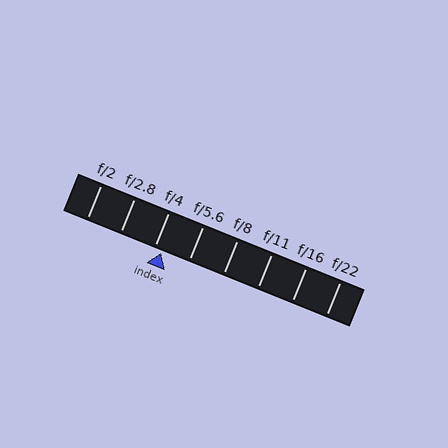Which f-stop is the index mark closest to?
The index mark is closest to f/4.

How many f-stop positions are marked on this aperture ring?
There are 8 f-stop positions marked.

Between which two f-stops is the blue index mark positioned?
The index mark is between f/4 and f/5.6.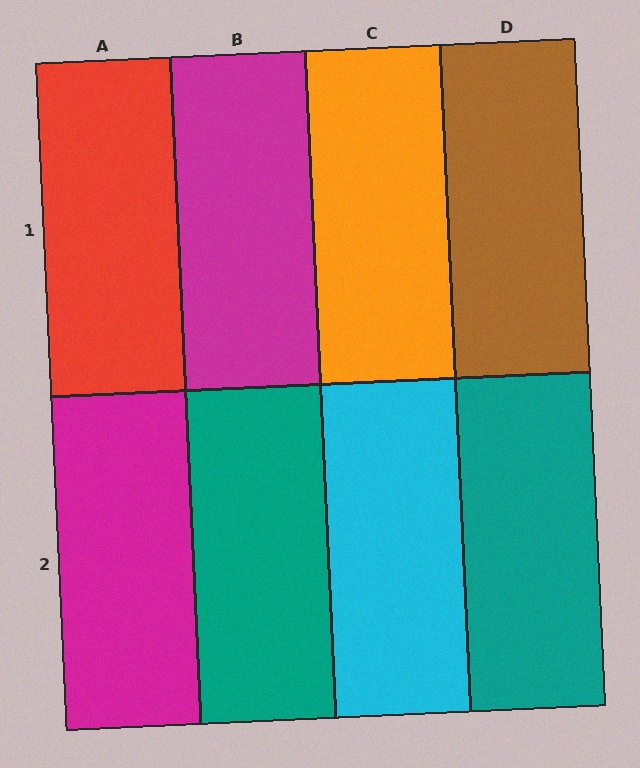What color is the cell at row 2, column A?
Magenta.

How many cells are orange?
1 cell is orange.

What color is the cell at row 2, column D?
Teal.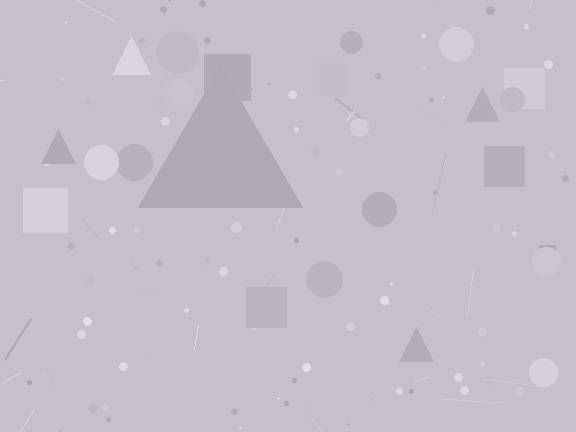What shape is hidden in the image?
A triangle is hidden in the image.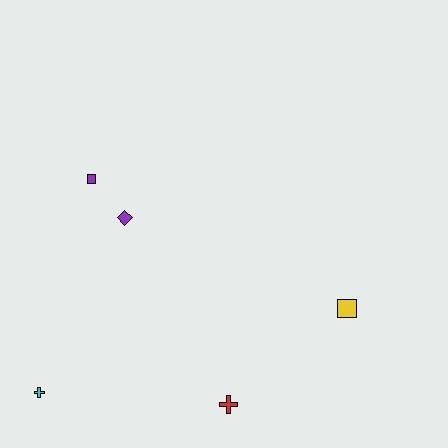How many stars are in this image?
There are no stars.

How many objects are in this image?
There are 5 objects.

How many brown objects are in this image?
There are no brown objects.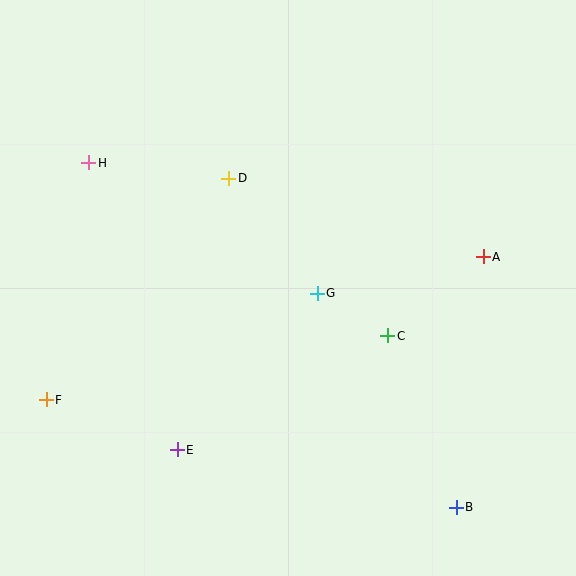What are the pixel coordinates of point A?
Point A is at (483, 257).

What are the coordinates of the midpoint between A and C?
The midpoint between A and C is at (436, 296).